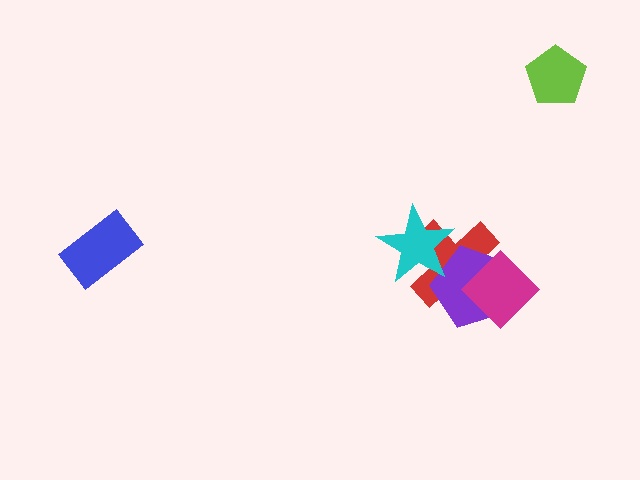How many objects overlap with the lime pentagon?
0 objects overlap with the lime pentagon.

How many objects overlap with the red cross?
3 objects overlap with the red cross.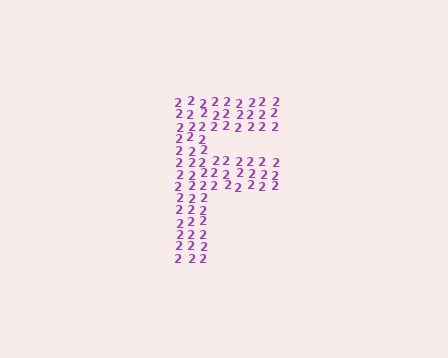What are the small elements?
The small elements are digit 2's.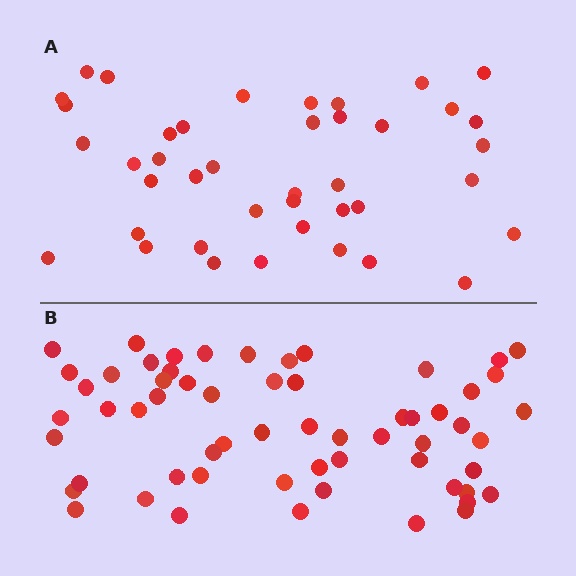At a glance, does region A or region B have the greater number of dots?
Region B (the bottom region) has more dots.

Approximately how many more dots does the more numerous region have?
Region B has approximately 20 more dots than region A.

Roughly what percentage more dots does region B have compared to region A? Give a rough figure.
About 45% more.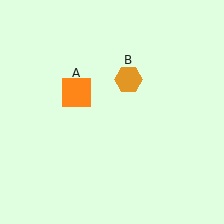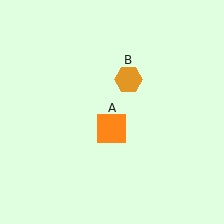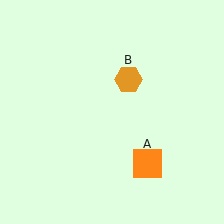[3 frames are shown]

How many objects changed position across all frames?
1 object changed position: orange square (object A).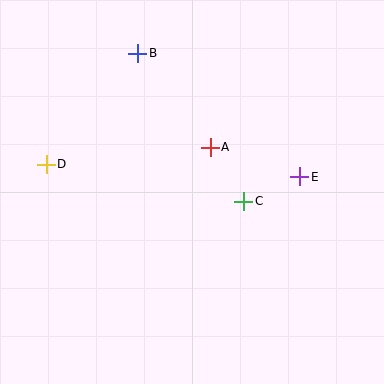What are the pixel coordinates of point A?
Point A is at (210, 147).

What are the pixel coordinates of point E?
Point E is at (300, 177).